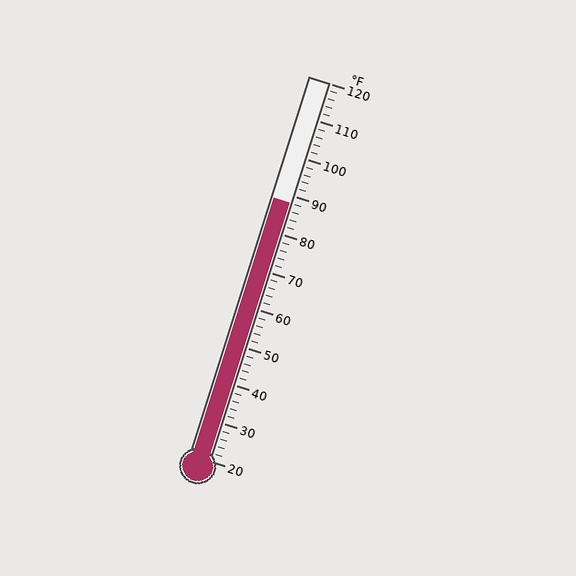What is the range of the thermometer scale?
The thermometer scale ranges from 20°F to 120°F.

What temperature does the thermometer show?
The thermometer shows approximately 88°F.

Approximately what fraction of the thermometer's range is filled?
The thermometer is filled to approximately 70% of its range.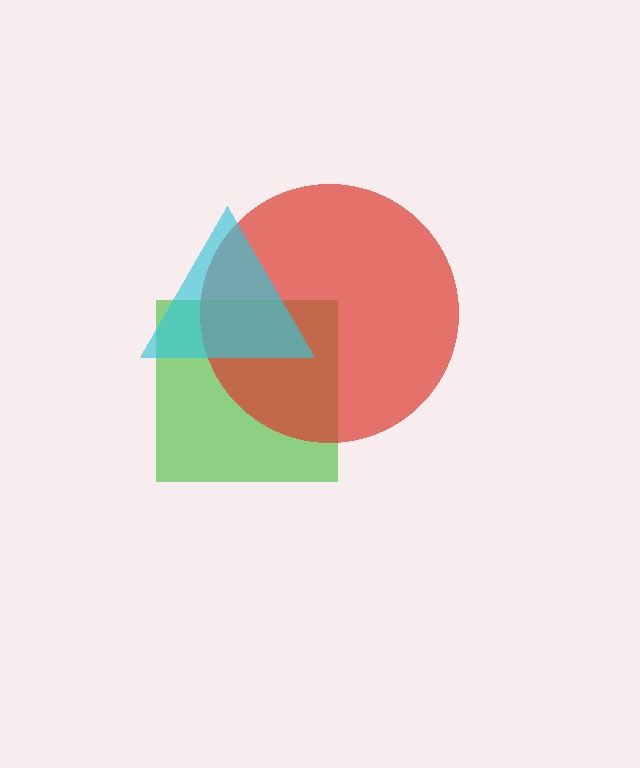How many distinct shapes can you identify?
There are 3 distinct shapes: a green square, a red circle, a cyan triangle.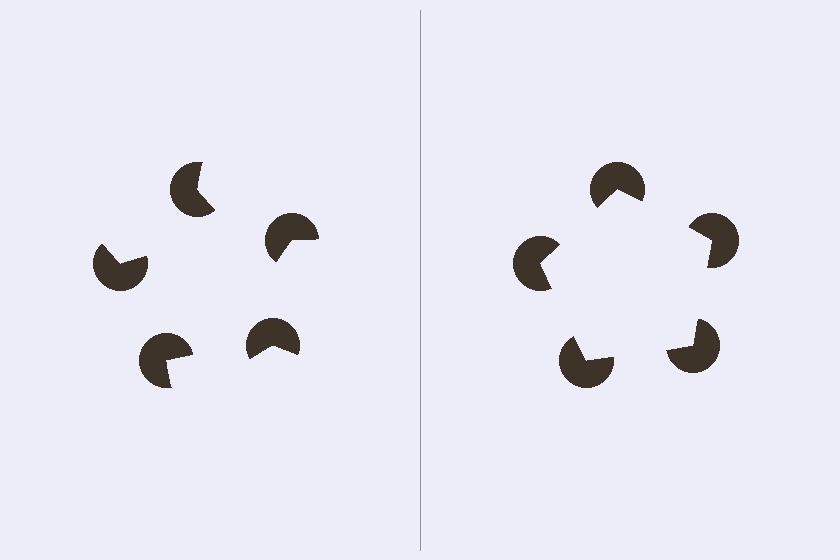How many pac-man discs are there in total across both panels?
10 — 5 on each side.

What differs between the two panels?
The pac-man discs are positioned identically on both sides; only the wedge orientations differ. On the right they align to a pentagon; on the left they are misaligned.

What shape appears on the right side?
An illusory pentagon.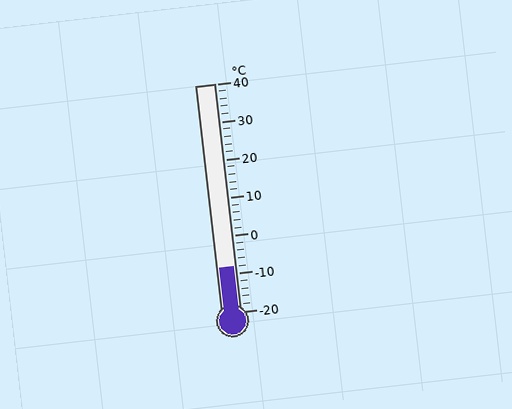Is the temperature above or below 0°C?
The temperature is below 0°C.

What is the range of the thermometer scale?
The thermometer scale ranges from -20°C to 40°C.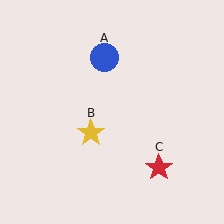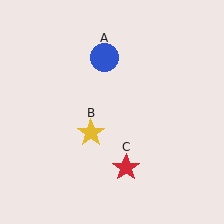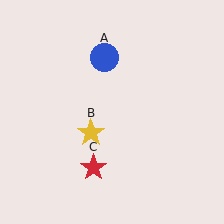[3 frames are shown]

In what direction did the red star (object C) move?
The red star (object C) moved left.